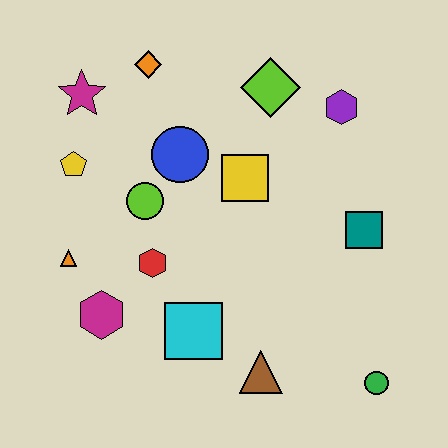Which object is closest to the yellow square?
The blue circle is closest to the yellow square.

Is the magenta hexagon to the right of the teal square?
No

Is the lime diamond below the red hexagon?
No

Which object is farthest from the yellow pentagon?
The green circle is farthest from the yellow pentagon.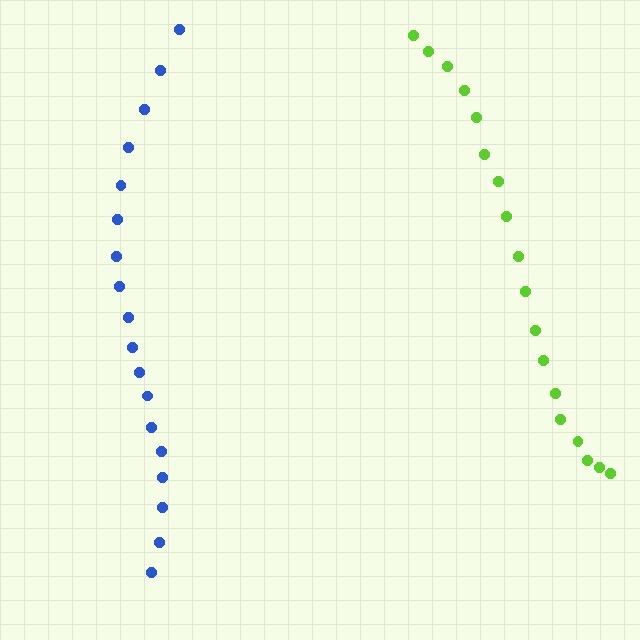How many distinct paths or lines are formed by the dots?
There are 2 distinct paths.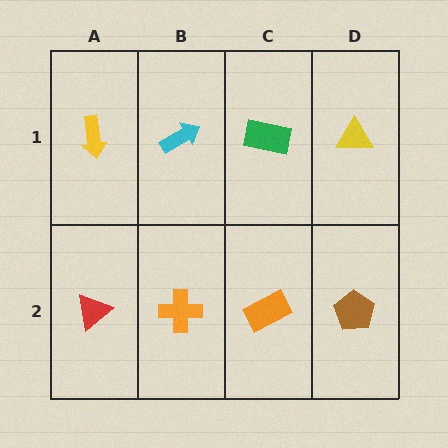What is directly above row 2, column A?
A yellow arrow.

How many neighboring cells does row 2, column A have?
2.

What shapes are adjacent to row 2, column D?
A yellow triangle (row 1, column D), an orange rectangle (row 2, column C).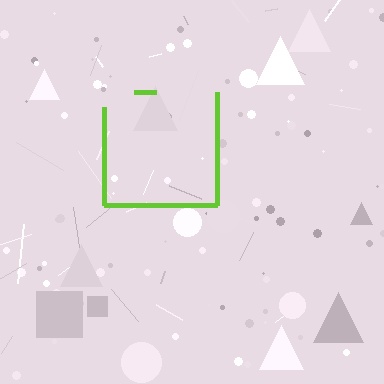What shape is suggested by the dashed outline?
The dashed outline suggests a square.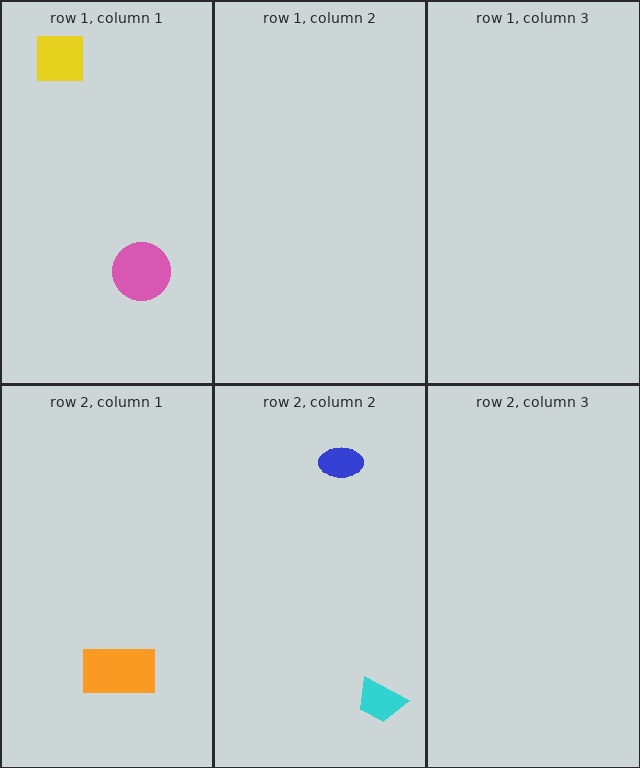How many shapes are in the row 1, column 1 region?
2.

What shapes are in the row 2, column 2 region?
The blue ellipse, the cyan trapezoid.